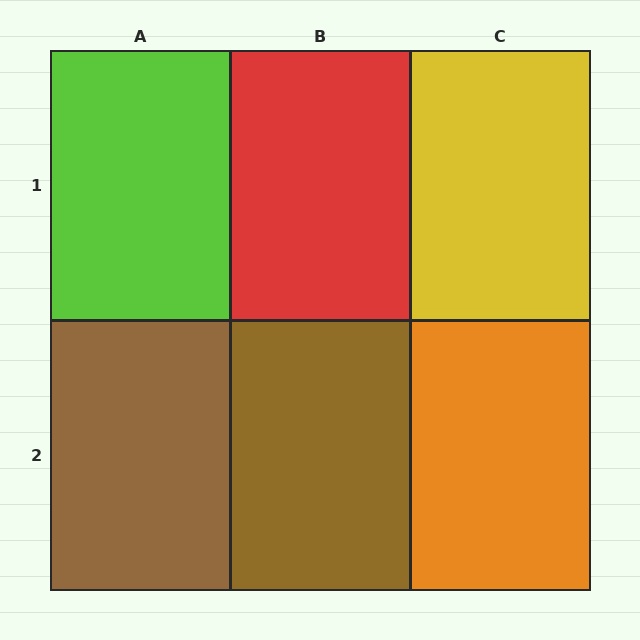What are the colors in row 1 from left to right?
Lime, red, yellow.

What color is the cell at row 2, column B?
Brown.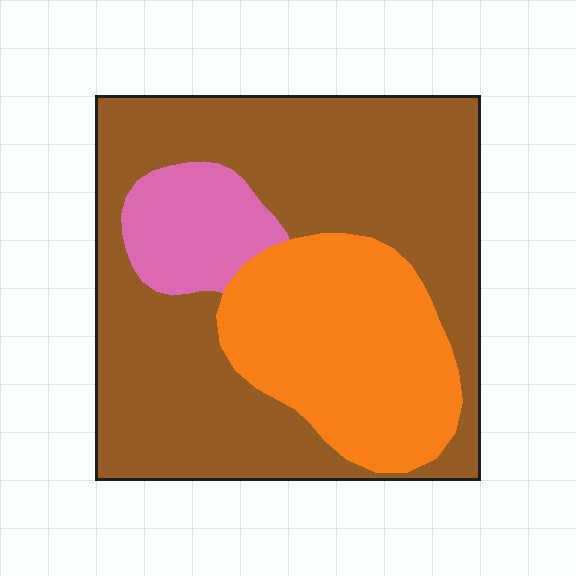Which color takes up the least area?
Pink, at roughly 10%.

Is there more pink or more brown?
Brown.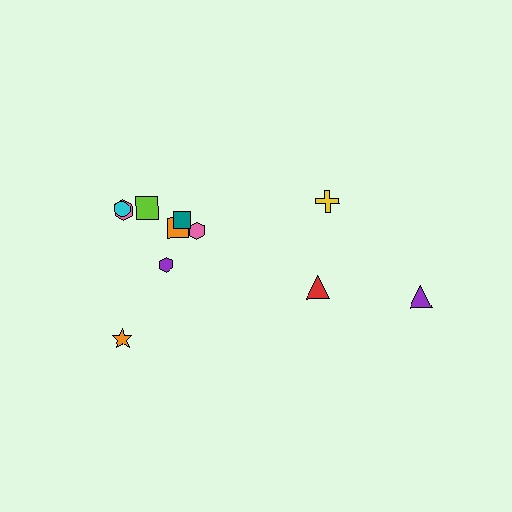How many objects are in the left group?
There are 8 objects.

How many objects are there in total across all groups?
There are 11 objects.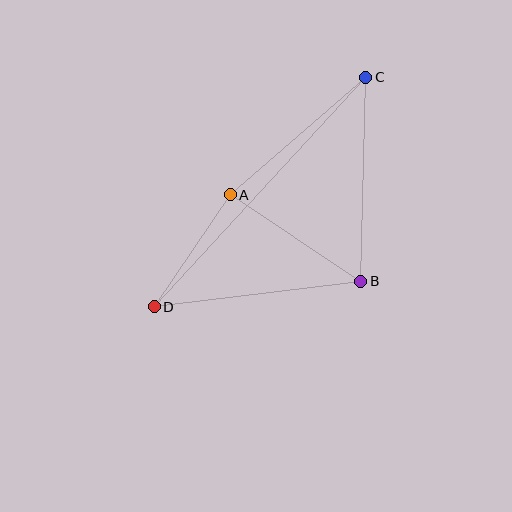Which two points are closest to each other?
Points A and D are closest to each other.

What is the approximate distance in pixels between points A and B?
The distance between A and B is approximately 157 pixels.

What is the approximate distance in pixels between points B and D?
The distance between B and D is approximately 208 pixels.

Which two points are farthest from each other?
Points C and D are farthest from each other.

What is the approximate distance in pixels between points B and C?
The distance between B and C is approximately 204 pixels.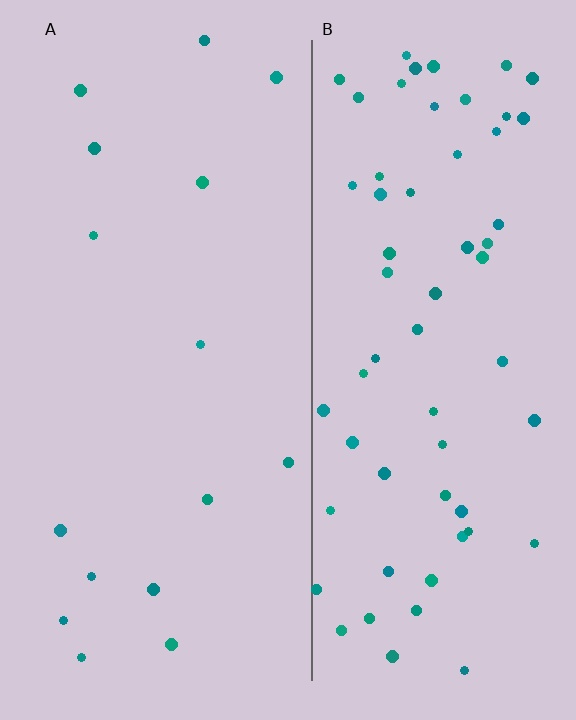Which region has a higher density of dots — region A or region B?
B (the right).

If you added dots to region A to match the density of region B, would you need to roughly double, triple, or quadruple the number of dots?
Approximately quadruple.